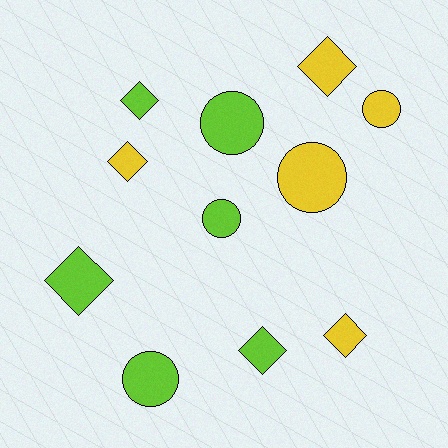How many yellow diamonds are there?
There are 3 yellow diamonds.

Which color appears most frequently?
Lime, with 6 objects.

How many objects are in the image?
There are 11 objects.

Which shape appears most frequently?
Diamond, with 6 objects.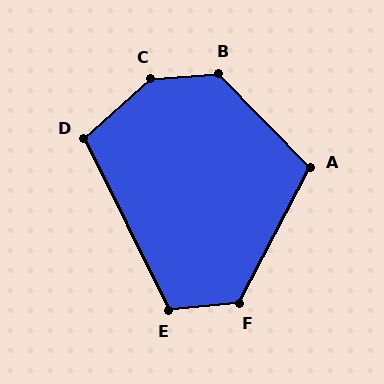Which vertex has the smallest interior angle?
D, at approximately 106 degrees.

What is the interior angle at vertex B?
Approximately 131 degrees (obtuse).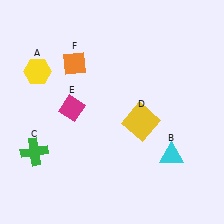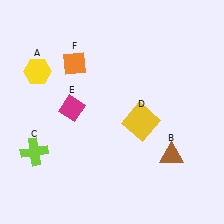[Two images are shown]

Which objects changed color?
B changed from cyan to brown. C changed from green to lime.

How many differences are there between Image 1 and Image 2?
There are 2 differences between the two images.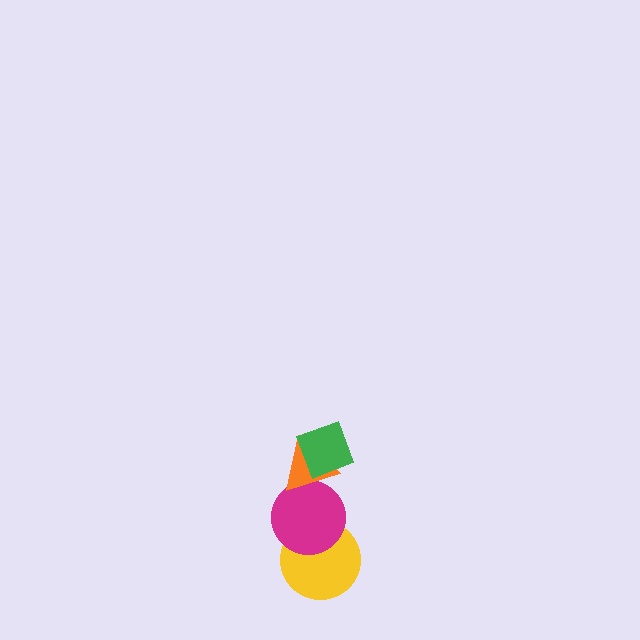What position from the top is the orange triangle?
The orange triangle is 2nd from the top.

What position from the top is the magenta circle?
The magenta circle is 3rd from the top.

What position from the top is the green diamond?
The green diamond is 1st from the top.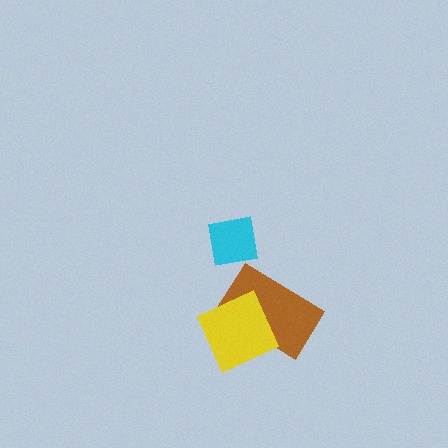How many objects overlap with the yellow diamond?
1 object overlaps with the yellow diamond.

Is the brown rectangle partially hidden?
Yes, it is partially covered by another shape.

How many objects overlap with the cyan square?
0 objects overlap with the cyan square.